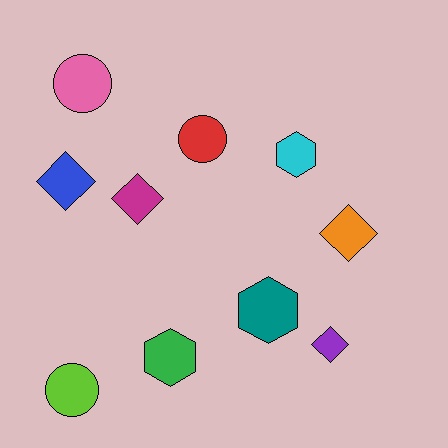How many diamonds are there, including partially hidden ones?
There are 4 diamonds.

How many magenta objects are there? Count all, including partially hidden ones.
There is 1 magenta object.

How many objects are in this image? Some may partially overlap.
There are 10 objects.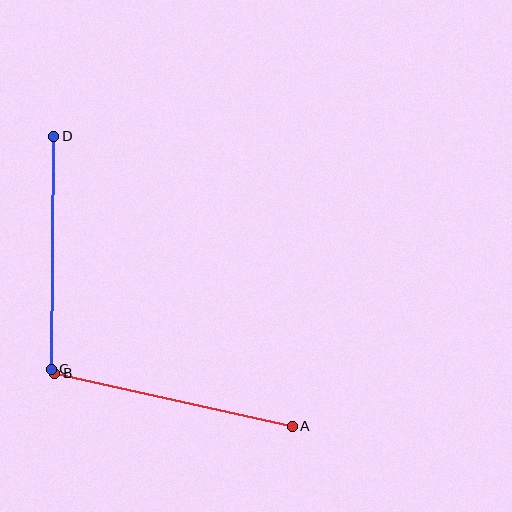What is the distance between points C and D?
The distance is approximately 233 pixels.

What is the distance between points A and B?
The distance is approximately 244 pixels.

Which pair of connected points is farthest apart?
Points A and B are farthest apart.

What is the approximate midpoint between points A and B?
The midpoint is at approximately (173, 400) pixels.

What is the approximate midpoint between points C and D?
The midpoint is at approximately (52, 253) pixels.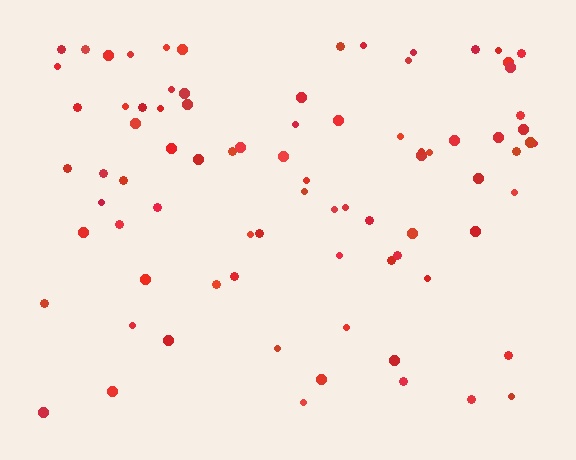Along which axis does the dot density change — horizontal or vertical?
Vertical.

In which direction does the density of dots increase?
From bottom to top, with the top side densest.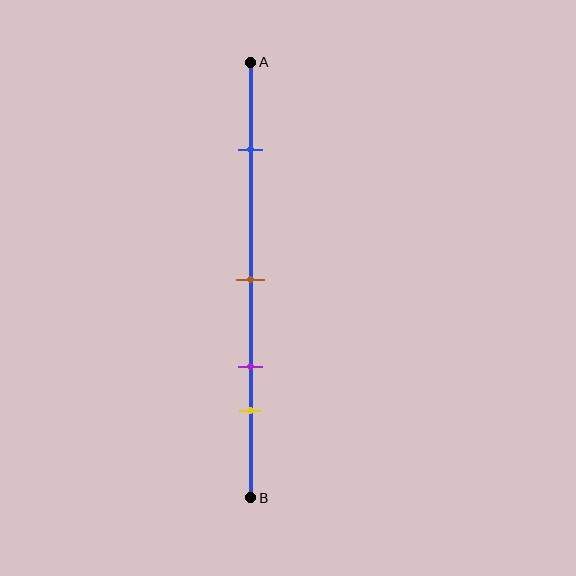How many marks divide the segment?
There are 4 marks dividing the segment.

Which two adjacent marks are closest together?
The purple and yellow marks are the closest adjacent pair.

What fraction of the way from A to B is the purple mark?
The purple mark is approximately 70% (0.7) of the way from A to B.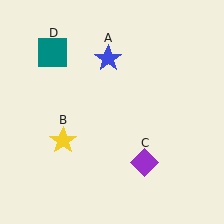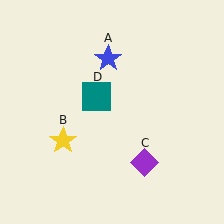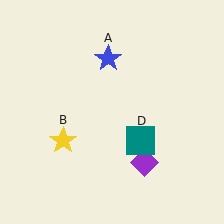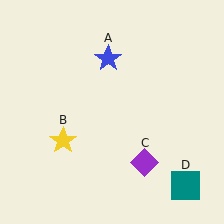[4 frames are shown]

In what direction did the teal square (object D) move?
The teal square (object D) moved down and to the right.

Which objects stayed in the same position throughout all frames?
Blue star (object A) and yellow star (object B) and purple diamond (object C) remained stationary.